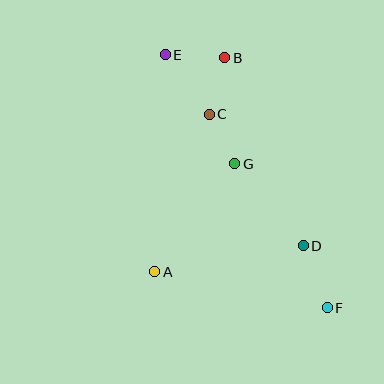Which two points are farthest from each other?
Points E and F are farthest from each other.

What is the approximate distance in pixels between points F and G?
The distance between F and G is approximately 171 pixels.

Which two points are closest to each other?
Points C and G are closest to each other.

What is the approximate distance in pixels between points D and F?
The distance between D and F is approximately 67 pixels.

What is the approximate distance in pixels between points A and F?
The distance between A and F is approximately 176 pixels.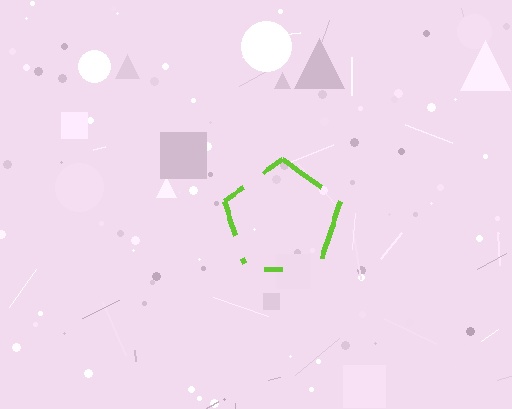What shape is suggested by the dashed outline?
The dashed outline suggests a pentagon.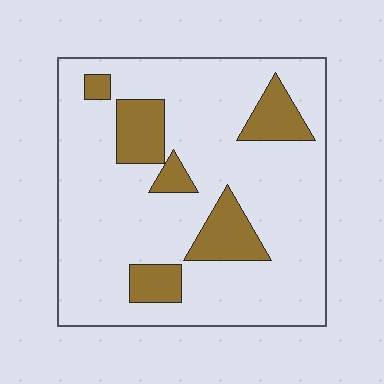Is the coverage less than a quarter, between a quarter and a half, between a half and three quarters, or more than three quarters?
Less than a quarter.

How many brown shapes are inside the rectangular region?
6.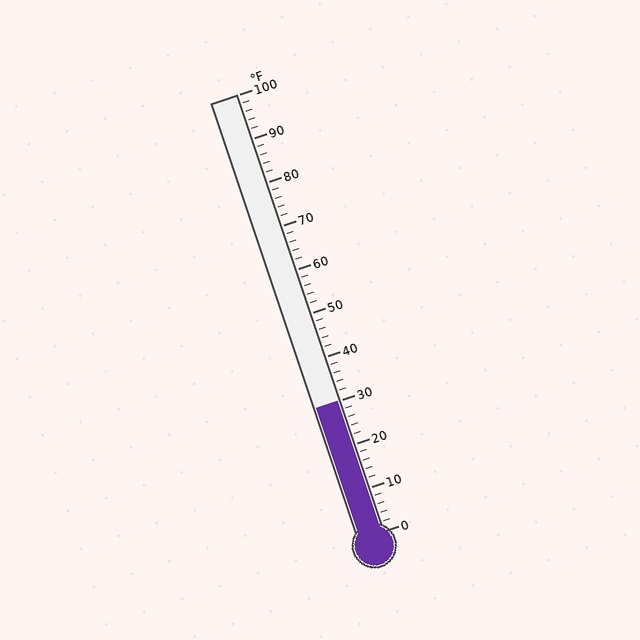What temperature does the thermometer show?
The thermometer shows approximately 30°F.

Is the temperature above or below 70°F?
The temperature is below 70°F.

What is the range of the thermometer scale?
The thermometer scale ranges from 0°F to 100°F.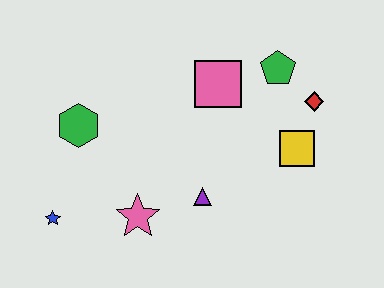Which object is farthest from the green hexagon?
The red diamond is farthest from the green hexagon.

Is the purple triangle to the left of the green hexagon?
No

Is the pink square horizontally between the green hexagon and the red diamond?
Yes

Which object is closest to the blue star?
The pink star is closest to the blue star.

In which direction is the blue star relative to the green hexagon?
The blue star is below the green hexagon.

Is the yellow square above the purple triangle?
Yes